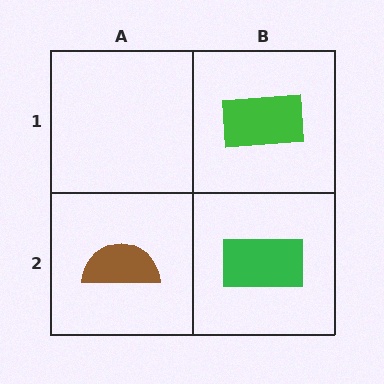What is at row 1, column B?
A green rectangle.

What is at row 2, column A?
A brown semicircle.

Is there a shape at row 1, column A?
No, that cell is empty.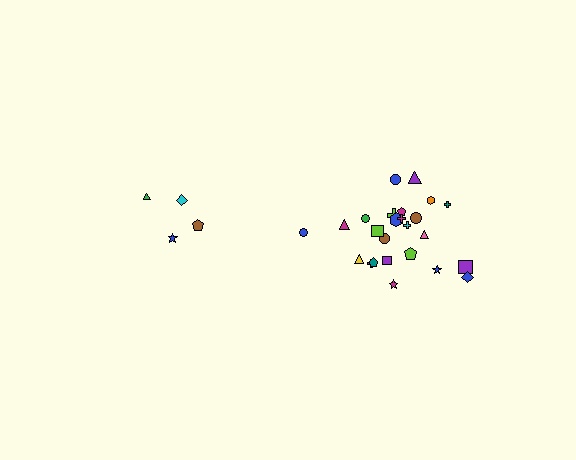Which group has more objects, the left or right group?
The right group.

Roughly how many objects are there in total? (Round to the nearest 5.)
Roughly 30 objects in total.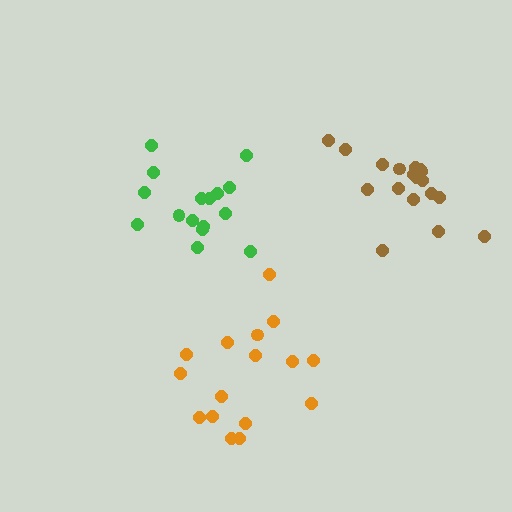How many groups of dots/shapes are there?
There are 3 groups.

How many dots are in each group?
Group 1: 16 dots, Group 2: 18 dots, Group 3: 16 dots (50 total).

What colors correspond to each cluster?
The clusters are colored: orange, brown, green.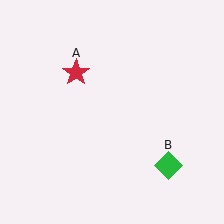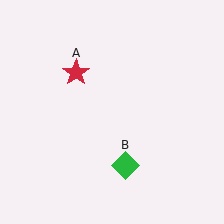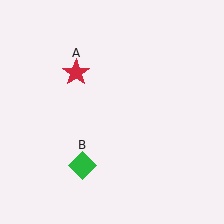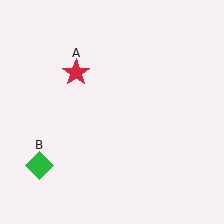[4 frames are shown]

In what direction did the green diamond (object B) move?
The green diamond (object B) moved left.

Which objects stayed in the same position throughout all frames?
Red star (object A) remained stationary.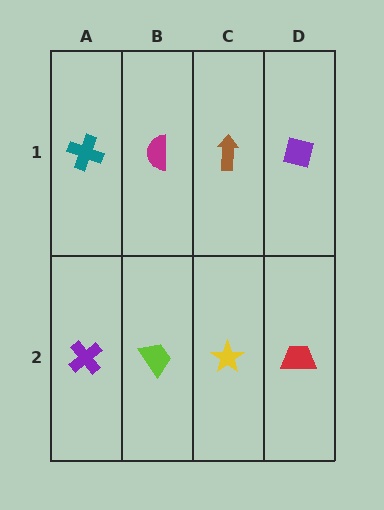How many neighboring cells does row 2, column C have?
3.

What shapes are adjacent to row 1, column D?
A red trapezoid (row 2, column D), a brown arrow (row 1, column C).